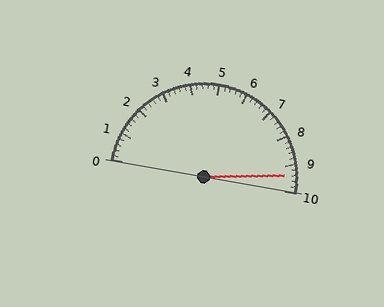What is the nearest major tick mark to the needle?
The nearest major tick mark is 9.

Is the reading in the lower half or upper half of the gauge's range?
The reading is in the upper half of the range (0 to 10).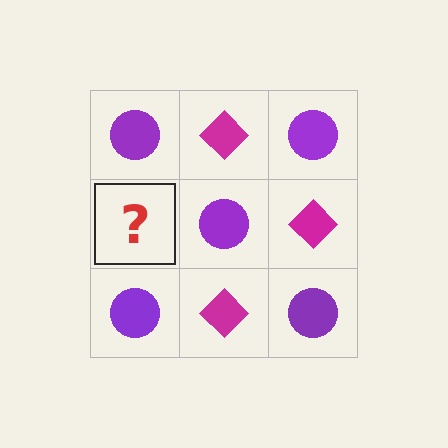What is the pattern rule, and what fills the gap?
The rule is that it alternates purple circle and magenta diamond in a checkerboard pattern. The gap should be filled with a magenta diamond.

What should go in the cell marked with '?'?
The missing cell should contain a magenta diamond.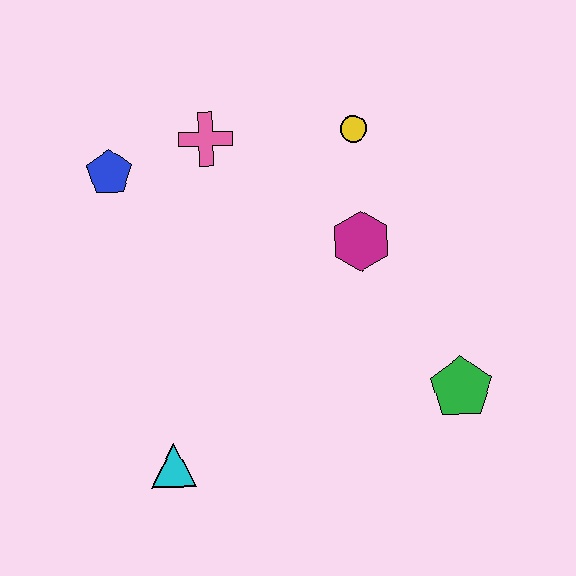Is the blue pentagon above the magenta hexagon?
Yes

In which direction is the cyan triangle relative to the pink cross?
The cyan triangle is below the pink cross.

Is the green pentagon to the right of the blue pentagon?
Yes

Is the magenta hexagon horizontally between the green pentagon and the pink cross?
Yes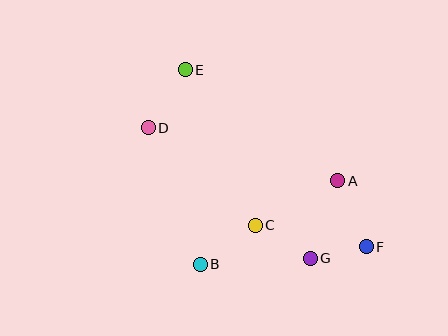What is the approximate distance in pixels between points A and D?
The distance between A and D is approximately 197 pixels.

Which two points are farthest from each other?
Points E and F are farthest from each other.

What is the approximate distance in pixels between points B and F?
The distance between B and F is approximately 167 pixels.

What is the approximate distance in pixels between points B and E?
The distance between B and E is approximately 195 pixels.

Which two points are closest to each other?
Points F and G are closest to each other.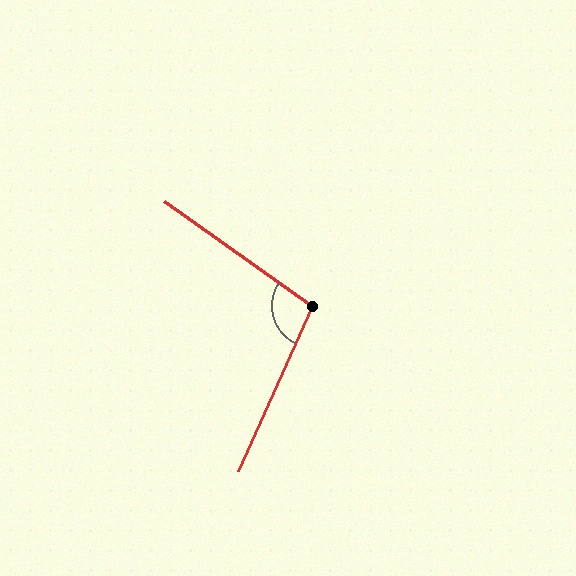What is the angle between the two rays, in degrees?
Approximately 101 degrees.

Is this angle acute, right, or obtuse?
It is obtuse.